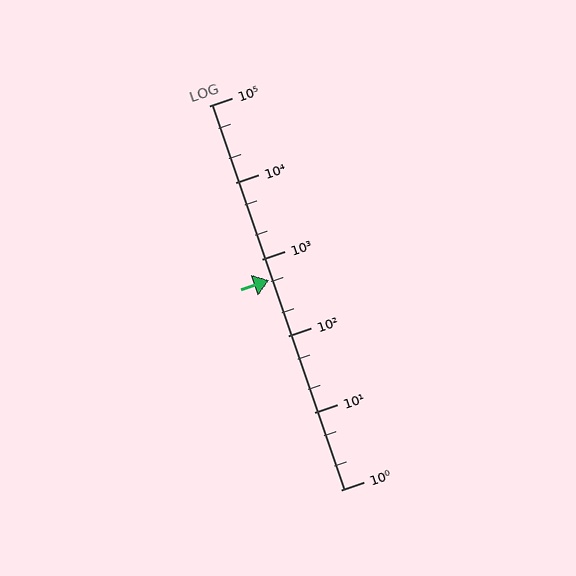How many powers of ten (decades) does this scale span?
The scale spans 5 decades, from 1 to 100000.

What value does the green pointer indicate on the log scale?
The pointer indicates approximately 540.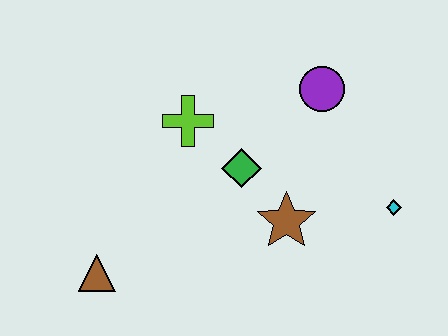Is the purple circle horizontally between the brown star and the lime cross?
No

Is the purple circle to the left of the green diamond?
No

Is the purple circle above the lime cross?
Yes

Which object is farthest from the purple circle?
The brown triangle is farthest from the purple circle.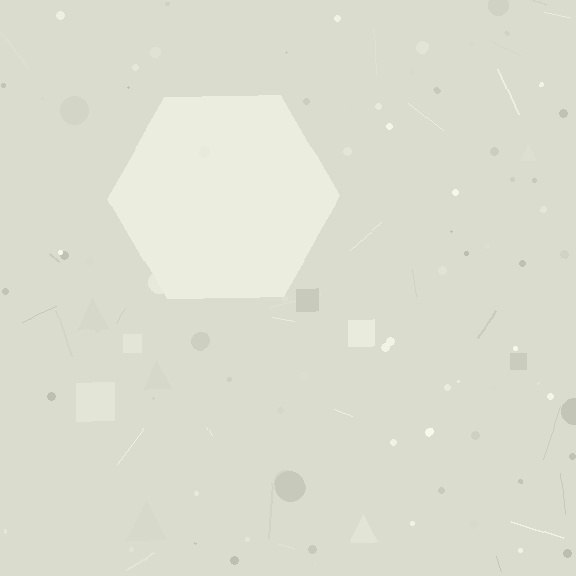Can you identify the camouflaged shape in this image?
The camouflaged shape is a hexagon.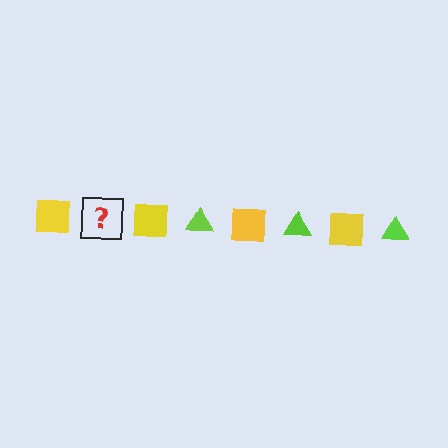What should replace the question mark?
The question mark should be replaced with a lime triangle.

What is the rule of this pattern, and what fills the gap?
The rule is that the pattern alternates between yellow square and lime triangle. The gap should be filled with a lime triangle.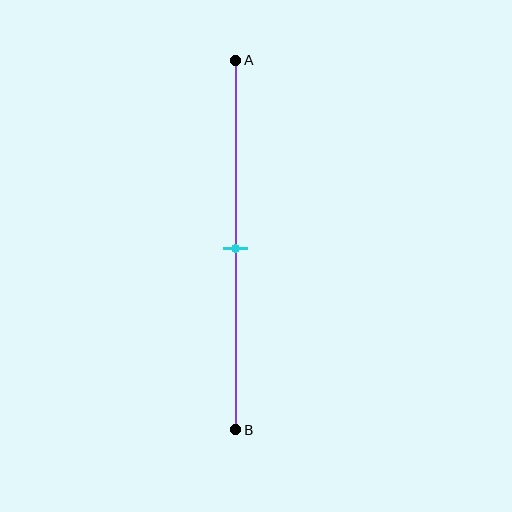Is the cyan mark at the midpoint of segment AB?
Yes, the mark is approximately at the midpoint.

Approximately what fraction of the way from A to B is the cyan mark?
The cyan mark is approximately 50% of the way from A to B.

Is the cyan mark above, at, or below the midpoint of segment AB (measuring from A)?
The cyan mark is approximately at the midpoint of segment AB.